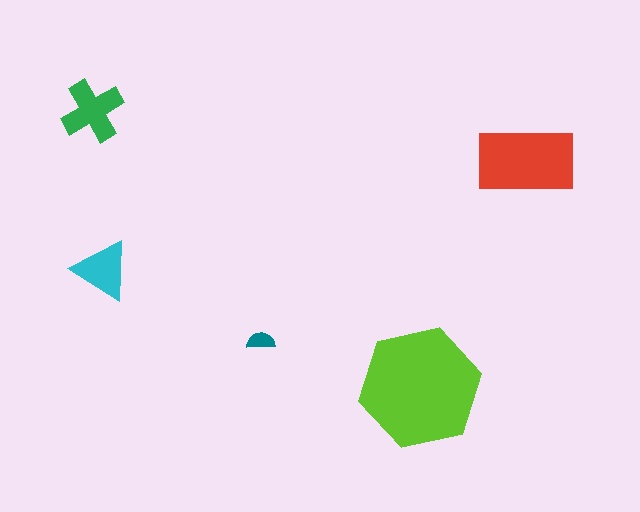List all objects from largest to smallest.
The lime hexagon, the red rectangle, the green cross, the cyan triangle, the teal semicircle.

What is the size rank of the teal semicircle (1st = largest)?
5th.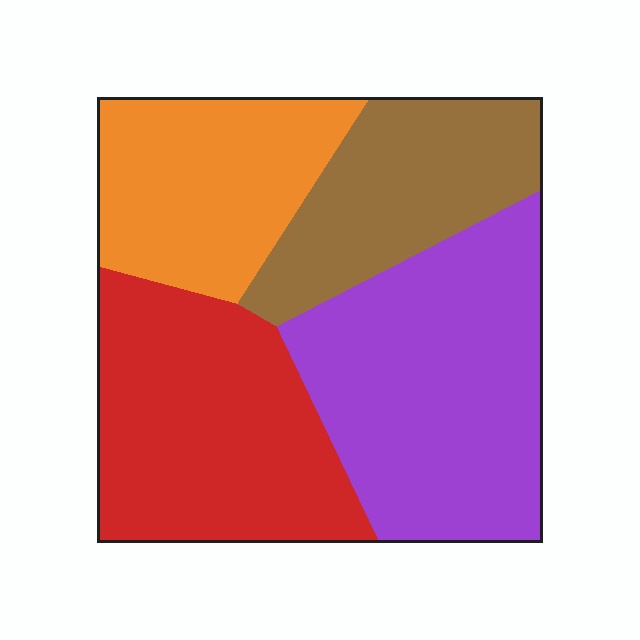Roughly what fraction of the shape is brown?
Brown takes up between a sixth and a third of the shape.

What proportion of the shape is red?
Red takes up about one quarter (1/4) of the shape.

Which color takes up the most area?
Purple, at roughly 35%.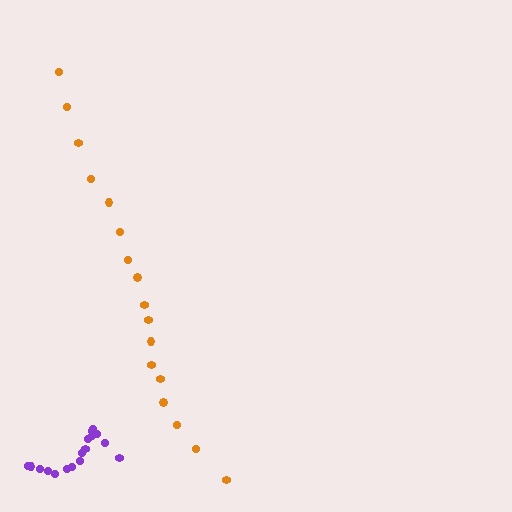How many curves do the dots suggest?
There are 2 distinct paths.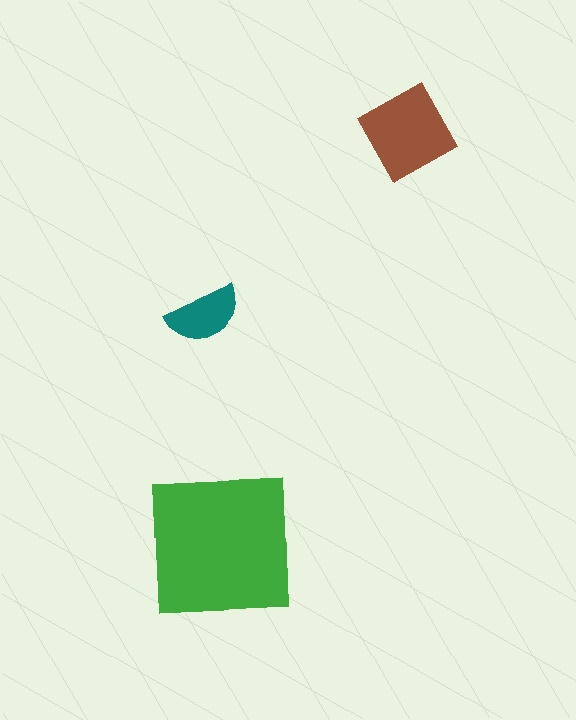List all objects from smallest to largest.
The teal semicircle, the brown diamond, the green square.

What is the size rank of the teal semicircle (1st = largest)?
3rd.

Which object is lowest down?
The green square is bottommost.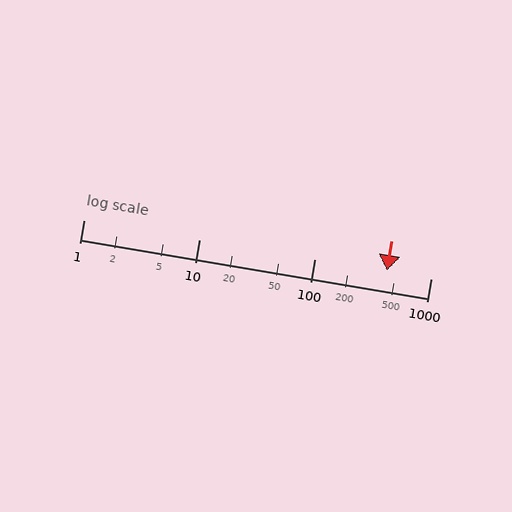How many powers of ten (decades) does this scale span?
The scale spans 3 decades, from 1 to 1000.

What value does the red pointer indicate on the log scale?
The pointer indicates approximately 420.